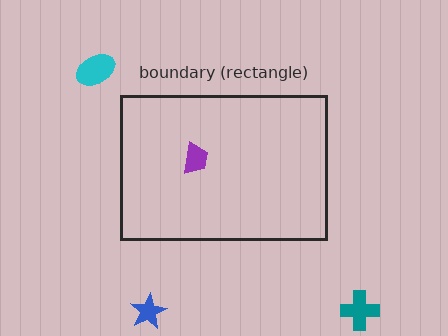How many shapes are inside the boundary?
1 inside, 3 outside.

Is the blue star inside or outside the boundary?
Outside.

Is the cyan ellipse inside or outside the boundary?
Outside.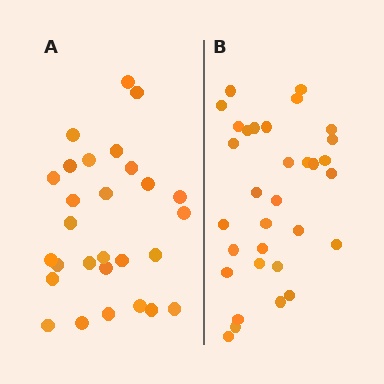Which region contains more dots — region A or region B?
Region B (the right region) has more dots.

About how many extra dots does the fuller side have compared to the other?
Region B has about 4 more dots than region A.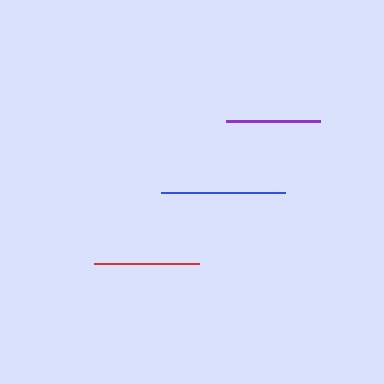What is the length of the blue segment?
The blue segment is approximately 124 pixels long.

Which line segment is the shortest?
The purple line is the shortest at approximately 94 pixels.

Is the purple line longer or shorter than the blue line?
The blue line is longer than the purple line.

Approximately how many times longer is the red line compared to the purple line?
The red line is approximately 1.1 times the length of the purple line.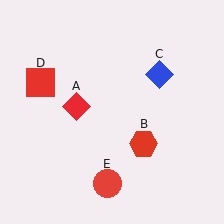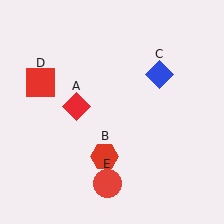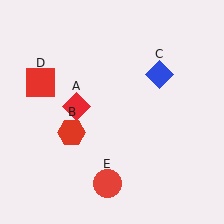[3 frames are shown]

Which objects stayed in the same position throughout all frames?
Red diamond (object A) and blue diamond (object C) and red square (object D) and red circle (object E) remained stationary.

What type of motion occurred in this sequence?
The red hexagon (object B) rotated clockwise around the center of the scene.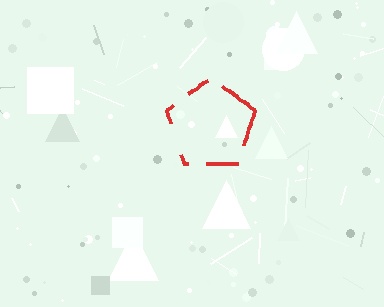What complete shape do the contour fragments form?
The contour fragments form a pentagon.